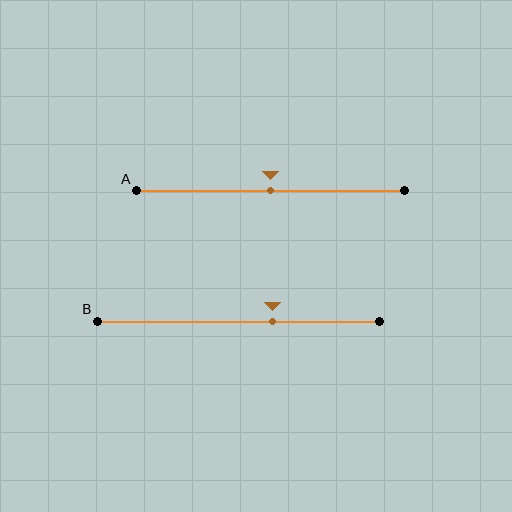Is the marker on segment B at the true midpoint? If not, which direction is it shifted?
No, the marker on segment B is shifted to the right by about 12% of the segment length.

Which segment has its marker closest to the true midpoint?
Segment A has its marker closest to the true midpoint.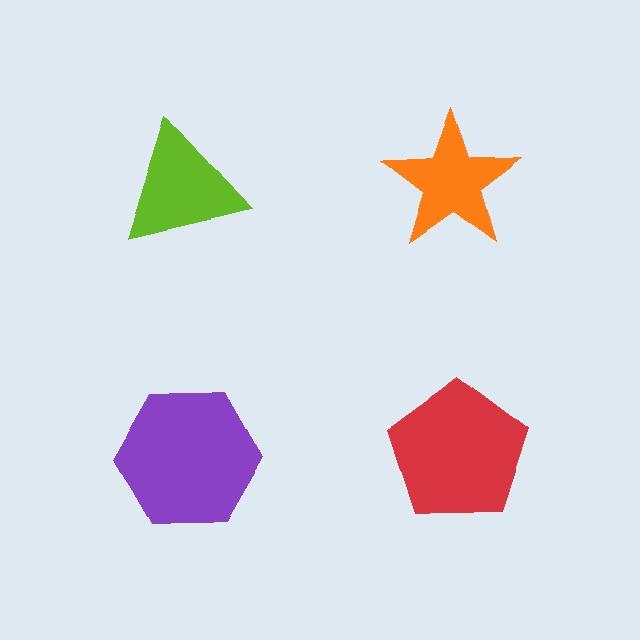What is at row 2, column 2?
A red pentagon.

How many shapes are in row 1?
2 shapes.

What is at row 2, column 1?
A purple hexagon.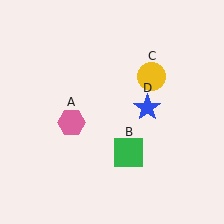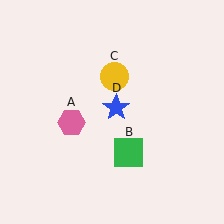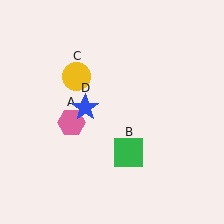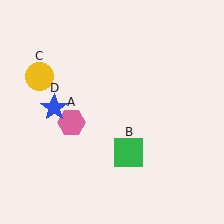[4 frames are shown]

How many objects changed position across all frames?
2 objects changed position: yellow circle (object C), blue star (object D).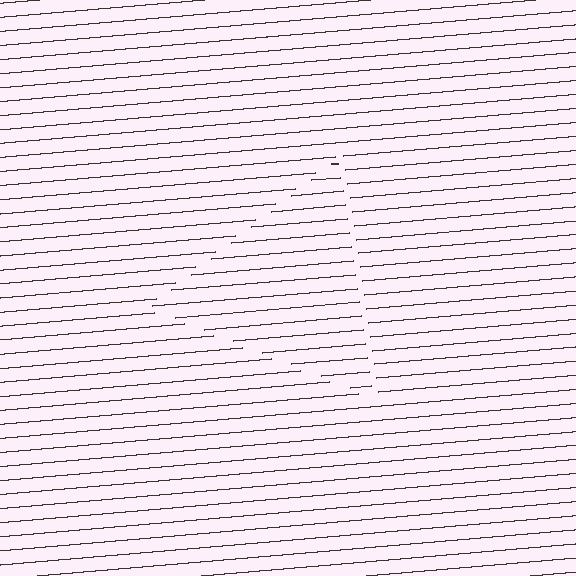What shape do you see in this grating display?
An illusory triangle. The interior of the shape contains the same grating, shifted by half a period — the contour is defined by the phase discontinuity where line-ends from the inner and outer gratings abut.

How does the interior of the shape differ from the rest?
The interior of the shape contains the same grating, shifted by half a period — the contour is defined by the phase discontinuity where line-ends from the inner and outer gratings abut.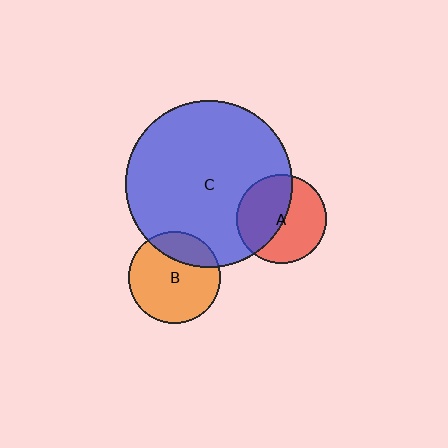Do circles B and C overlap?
Yes.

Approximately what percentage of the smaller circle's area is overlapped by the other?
Approximately 25%.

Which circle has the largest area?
Circle C (blue).